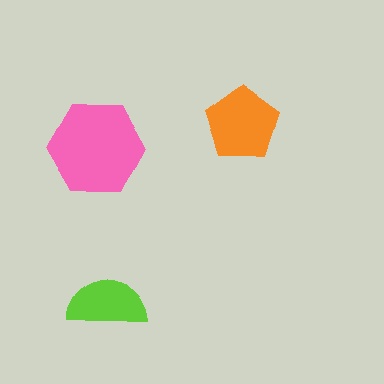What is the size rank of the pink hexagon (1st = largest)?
1st.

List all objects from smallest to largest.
The lime semicircle, the orange pentagon, the pink hexagon.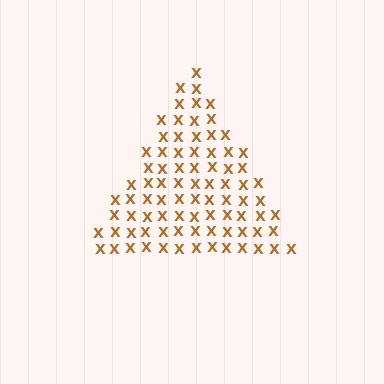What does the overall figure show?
The overall figure shows a triangle.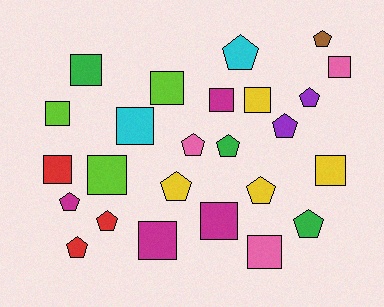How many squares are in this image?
There are 13 squares.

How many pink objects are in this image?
There are 3 pink objects.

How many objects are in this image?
There are 25 objects.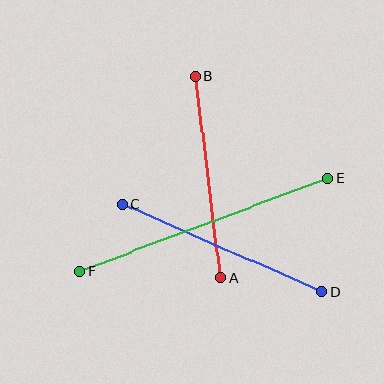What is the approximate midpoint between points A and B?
The midpoint is at approximately (208, 177) pixels.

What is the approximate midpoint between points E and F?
The midpoint is at approximately (204, 225) pixels.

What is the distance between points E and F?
The distance is approximately 265 pixels.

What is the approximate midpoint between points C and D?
The midpoint is at approximately (222, 248) pixels.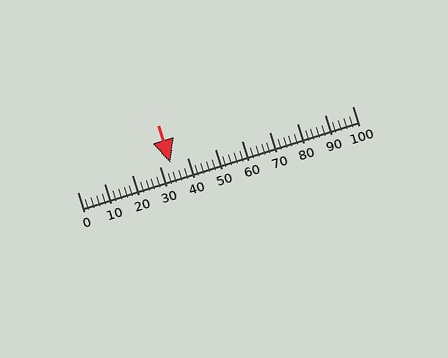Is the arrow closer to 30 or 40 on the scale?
The arrow is closer to 30.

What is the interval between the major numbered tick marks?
The major tick marks are spaced 10 units apart.